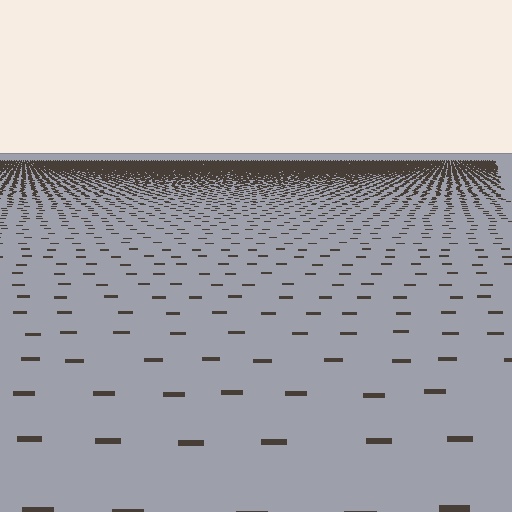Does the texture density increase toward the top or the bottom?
Density increases toward the top.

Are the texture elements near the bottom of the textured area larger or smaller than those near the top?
Larger. Near the bottom, elements are closer to the viewer and appear at a bigger on-screen size.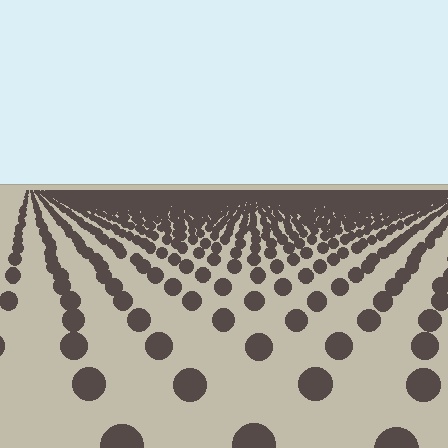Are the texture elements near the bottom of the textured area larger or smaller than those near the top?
Larger. Near the bottom, elements are closer to the viewer and appear at a bigger on-screen size.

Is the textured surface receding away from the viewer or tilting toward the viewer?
The surface is receding away from the viewer. Texture elements get smaller and denser toward the top.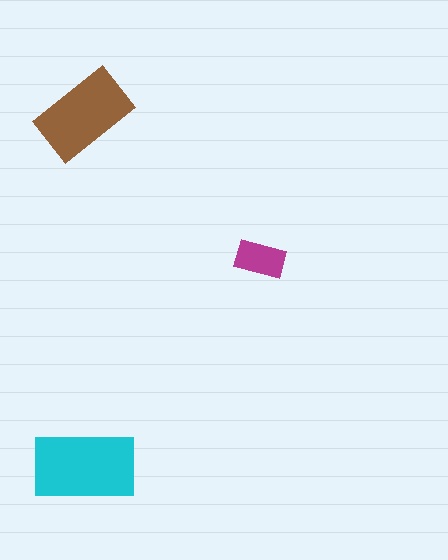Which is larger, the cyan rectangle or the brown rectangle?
The cyan one.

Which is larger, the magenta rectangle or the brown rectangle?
The brown one.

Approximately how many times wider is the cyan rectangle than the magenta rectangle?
About 2 times wider.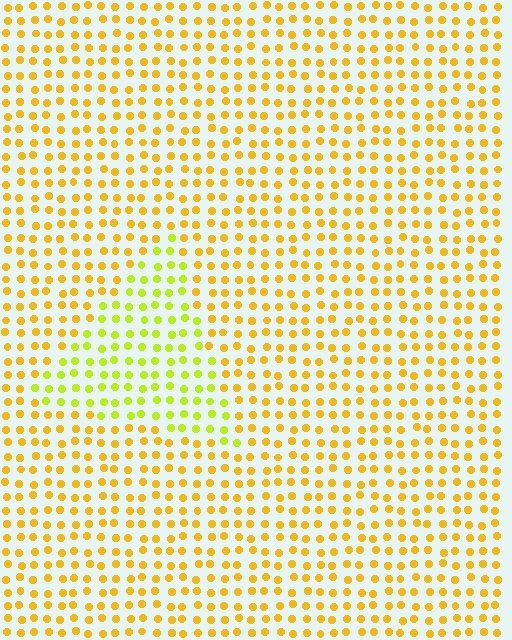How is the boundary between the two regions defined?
The boundary is defined purely by a slight shift in hue (about 30 degrees). Spacing, size, and orientation are identical on both sides.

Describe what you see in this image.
The image is filled with small yellow elements in a uniform arrangement. A triangle-shaped region is visible where the elements are tinted to a slightly different hue, forming a subtle color boundary.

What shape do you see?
I see a triangle.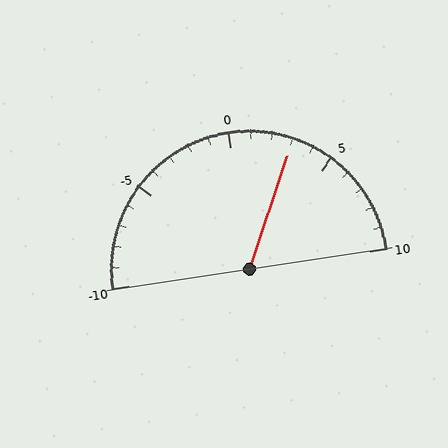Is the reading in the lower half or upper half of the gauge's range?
The reading is in the upper half of the range (-10 to 10).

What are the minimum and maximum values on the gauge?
The gauge ranges from -10 to 10.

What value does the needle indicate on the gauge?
The needle indicates approximately 3.